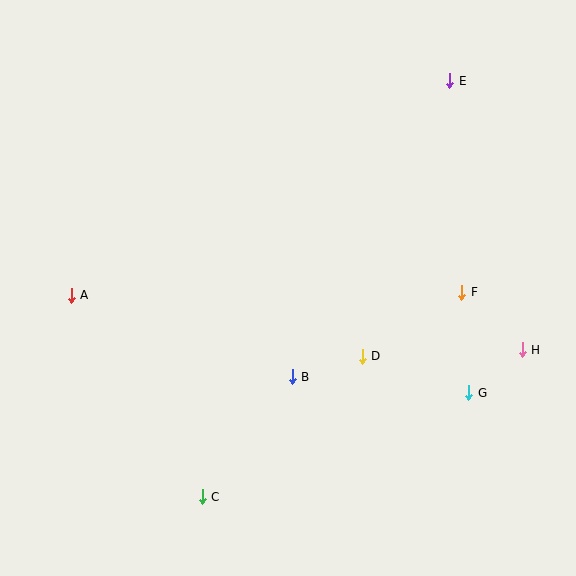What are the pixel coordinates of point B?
Point B is at (292, 377).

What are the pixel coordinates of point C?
Point C is at (202, 497).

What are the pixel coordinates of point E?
Point E is at (450, 81).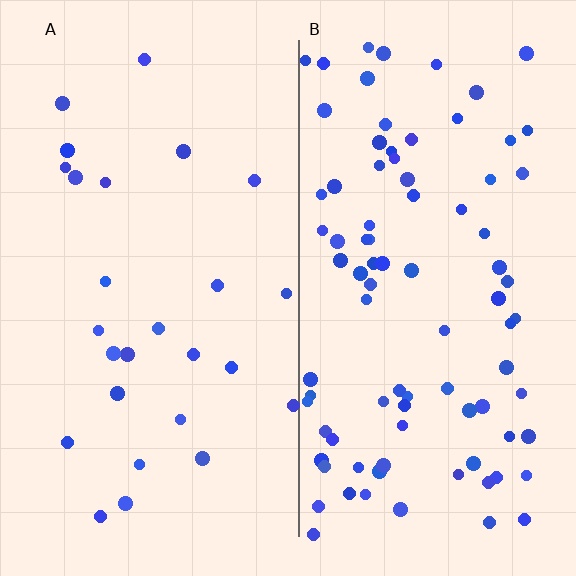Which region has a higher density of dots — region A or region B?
B (the right).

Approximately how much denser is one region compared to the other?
Approximately 3.4× — region B over region A.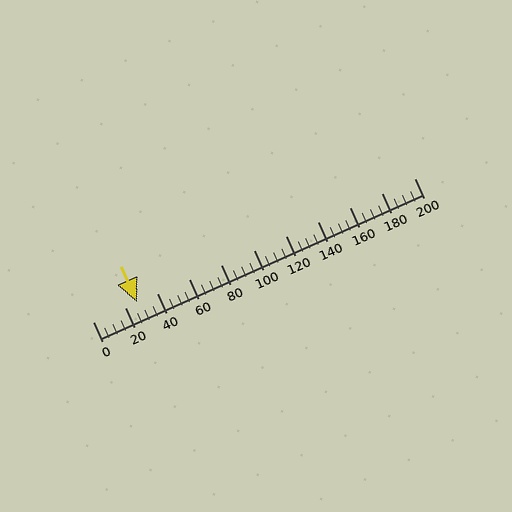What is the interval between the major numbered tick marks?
The major tick marks are spaced 20 units apart.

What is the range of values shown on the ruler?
The ruler shows values from 0 to 200.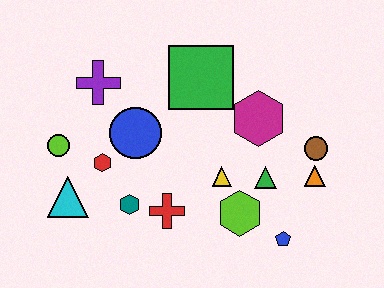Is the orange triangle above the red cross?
Yes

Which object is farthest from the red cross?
The brown circle is farthest from the red cross.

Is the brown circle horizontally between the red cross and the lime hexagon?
No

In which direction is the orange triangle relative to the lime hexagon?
The orange triangle is to the right of the lime hexagon.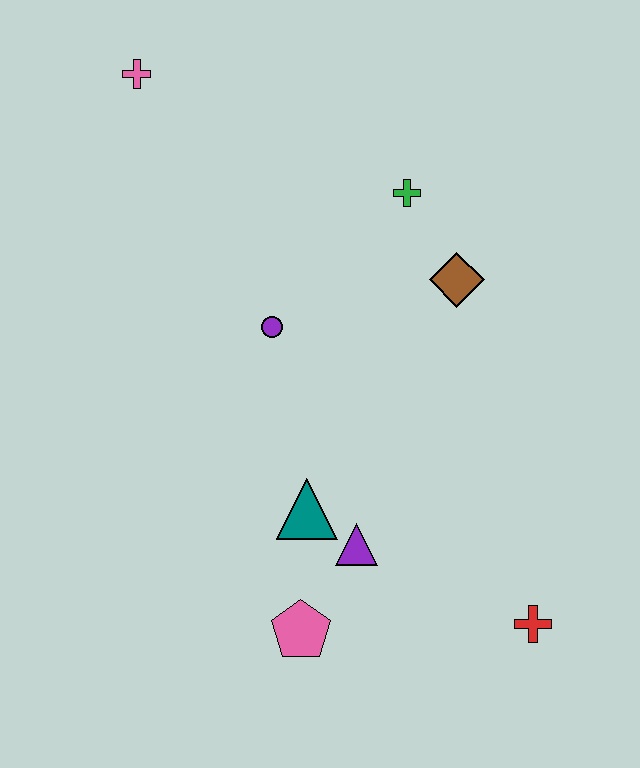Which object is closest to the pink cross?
The purple circle is closest to the pink cross.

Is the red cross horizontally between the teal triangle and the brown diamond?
No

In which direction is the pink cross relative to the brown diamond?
The pink cross is to the left of the brown diamond.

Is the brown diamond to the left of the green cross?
No